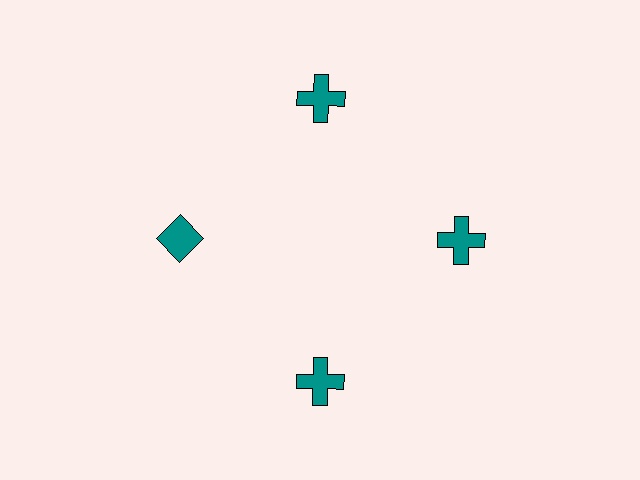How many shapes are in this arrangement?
There are 4 shapes arranged in a ring pattern.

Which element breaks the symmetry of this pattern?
The teal diamond at roughly the 9 o'clock position breaks the symmetry. All other shapes are teal crosses.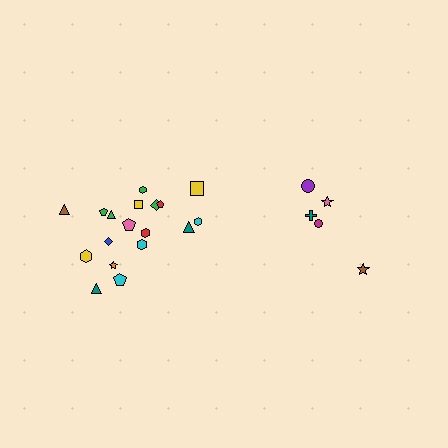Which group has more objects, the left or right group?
The left group.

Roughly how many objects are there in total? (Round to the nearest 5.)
Roughly 25 objects in total.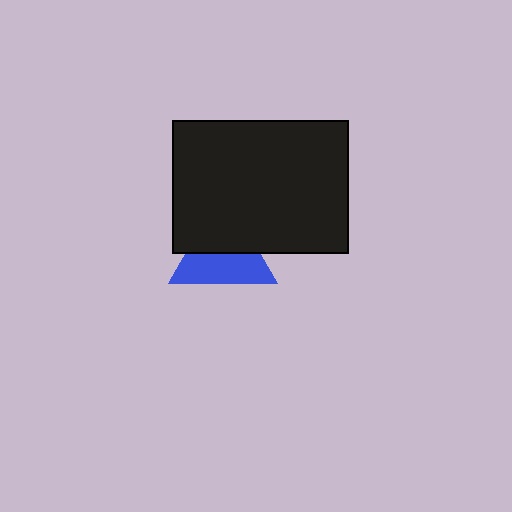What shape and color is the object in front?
The object in front is a black rectangle.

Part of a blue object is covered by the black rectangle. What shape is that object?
It is a triangle.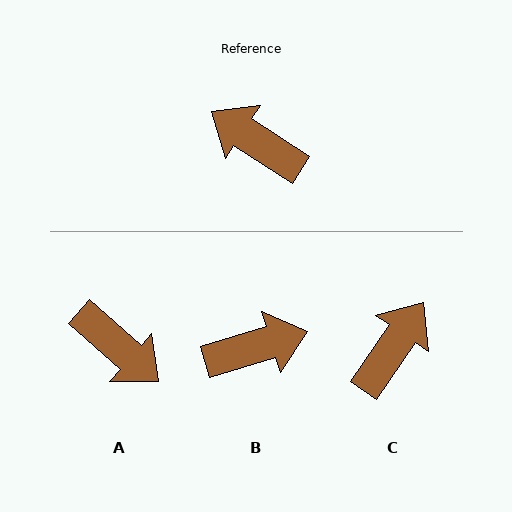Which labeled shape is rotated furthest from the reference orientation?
A, about 172 degrees away.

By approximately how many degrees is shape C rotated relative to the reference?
Approximately 91 degrees clockwise.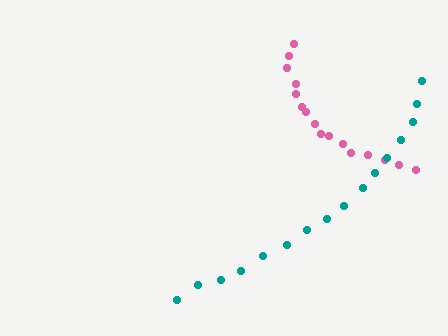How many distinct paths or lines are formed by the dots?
There are 2 distinct paths.